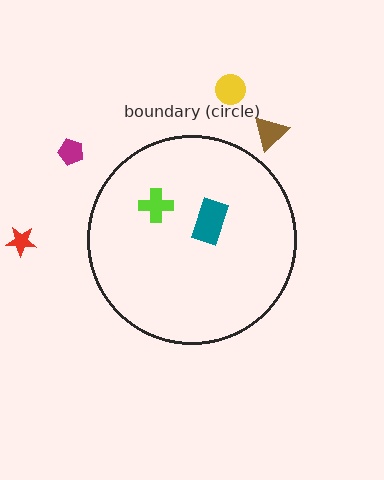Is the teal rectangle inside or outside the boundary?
Inside.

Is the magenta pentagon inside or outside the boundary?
Outside.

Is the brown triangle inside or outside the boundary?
Outside.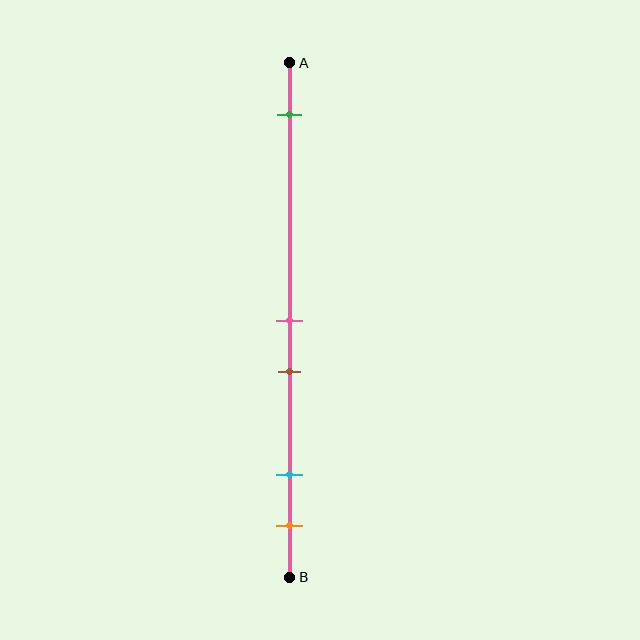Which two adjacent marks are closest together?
The pink and brown marks are the closest adjacent pair.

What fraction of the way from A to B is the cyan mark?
The cyan mark is approximately 80% (0.8) of the way from A to B.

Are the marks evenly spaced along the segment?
No, the marks are not evenly spaced.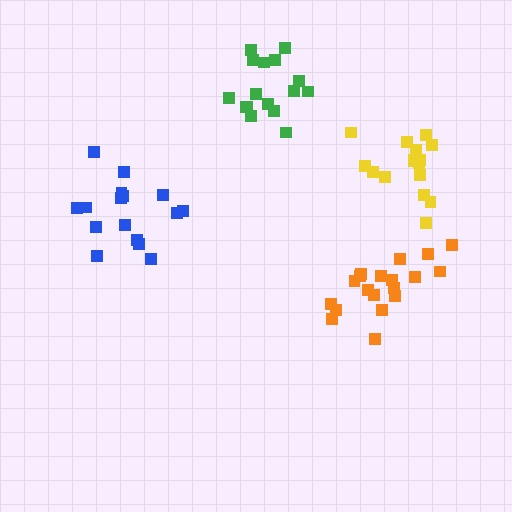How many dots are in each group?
Group 1: 19 dots, Group 2: 16 dots, Group 3: 16 dots, Group 4: 16 dots (67 total).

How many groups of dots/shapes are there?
There are 4 groups.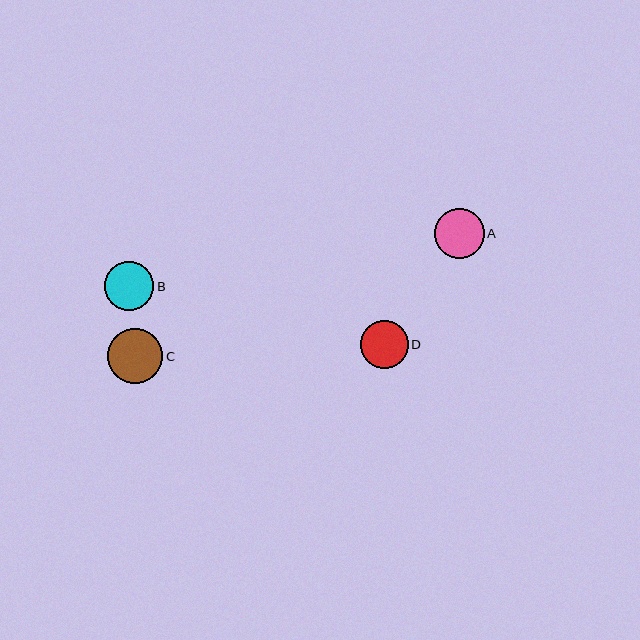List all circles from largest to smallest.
From largest to smallest: C, A, B, D.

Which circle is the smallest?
Circle D is the smallest with a size of approximately 48 pixels.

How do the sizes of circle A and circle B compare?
Circle A and circle B are approximately the same size.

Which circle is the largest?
Circle C is the largest with a size of approximately 56 pixels.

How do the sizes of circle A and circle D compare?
Circle A and circle D are approximately the same size.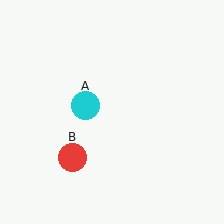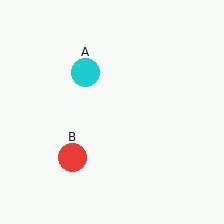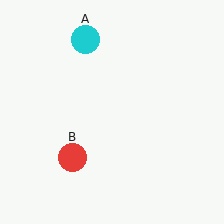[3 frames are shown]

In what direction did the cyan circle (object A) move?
The cyan circle (object A) moved up.